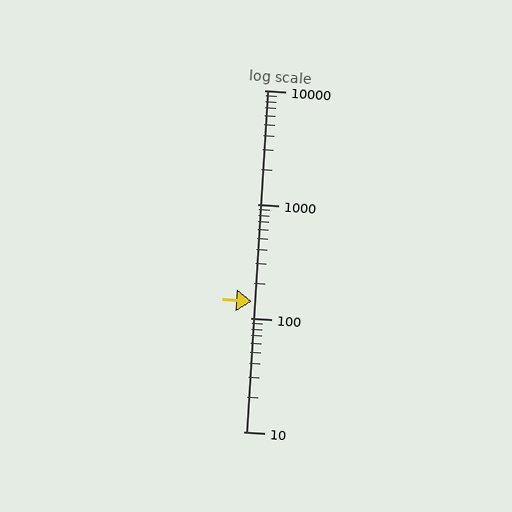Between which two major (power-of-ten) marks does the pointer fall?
The pointer is between 100 and 1000.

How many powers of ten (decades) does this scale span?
The scale spans 3 decades, from 10 to 10000.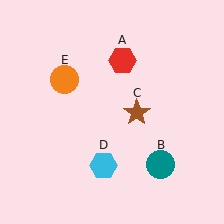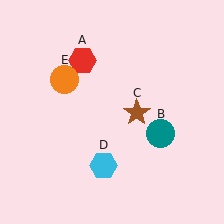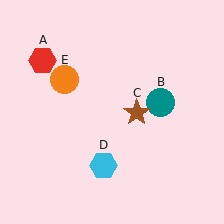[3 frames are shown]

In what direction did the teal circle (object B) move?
The teal circle (object B) moved up.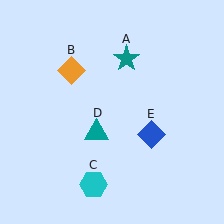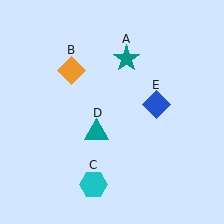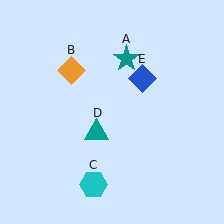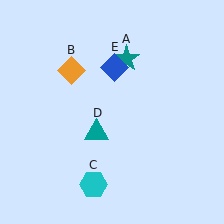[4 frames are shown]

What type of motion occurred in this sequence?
The blue diamond (object E) rotated counterclockwise around the center of the scene.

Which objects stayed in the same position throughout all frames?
Teal star (object A) and orange diamond (object B) and cyan hexagon (object C) and teal triangle (object D) remained stationary.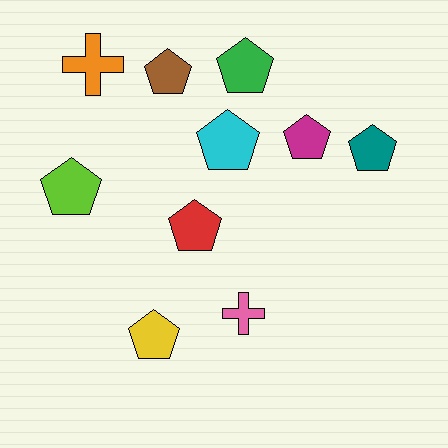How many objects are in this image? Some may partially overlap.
There are 10 objects.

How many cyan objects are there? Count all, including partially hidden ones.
There is 1 cyan object.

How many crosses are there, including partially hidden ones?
There are 2 crosses.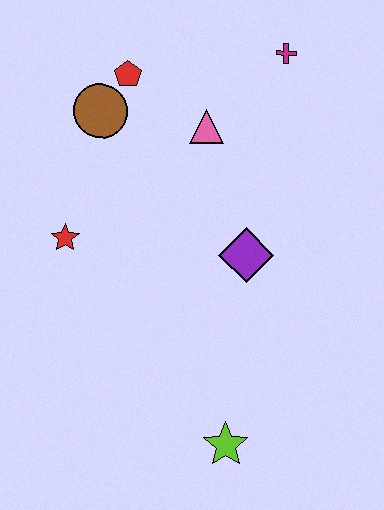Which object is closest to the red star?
The brown circle is closest to the red star.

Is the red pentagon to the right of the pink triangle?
No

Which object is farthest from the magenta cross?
The lime star is farthest from the magenta cross.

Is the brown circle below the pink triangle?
No